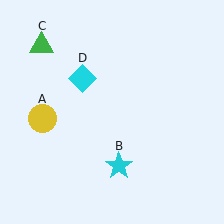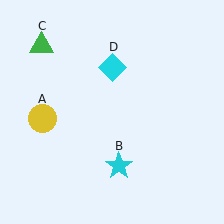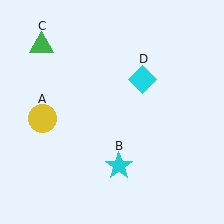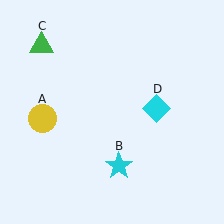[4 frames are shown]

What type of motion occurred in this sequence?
The cyan diamond (object D) rotated clockwise around the center of the scene.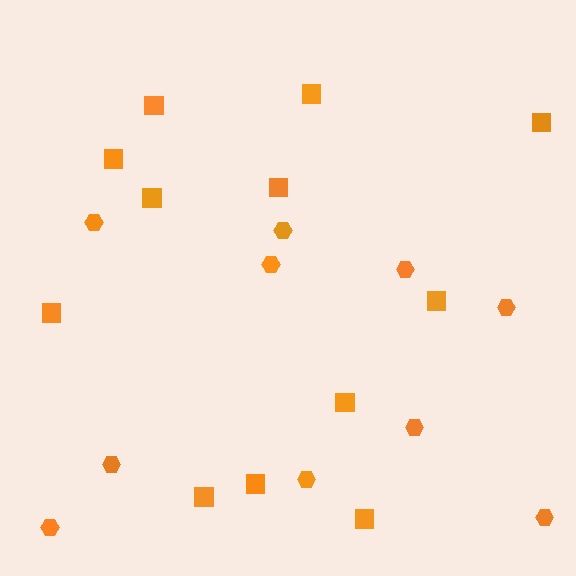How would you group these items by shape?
There are 2 groups: one group of squares (12) and one group of hexagons (10).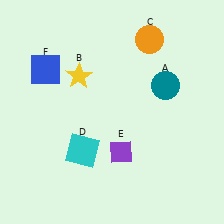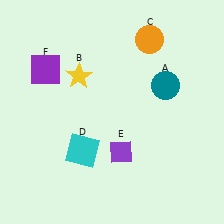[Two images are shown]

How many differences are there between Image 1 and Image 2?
There is 1 difference between the two images.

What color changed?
The square (F) changed from blue in Image 1 to purple in Image 2.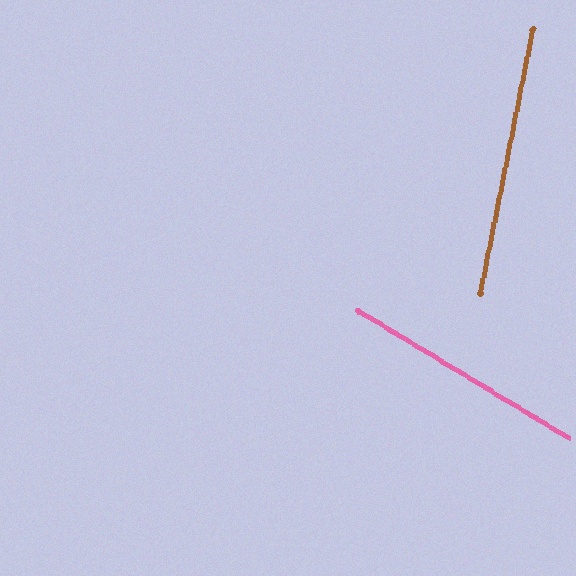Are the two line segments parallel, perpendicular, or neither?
Neither parallel nor perpendicular — they differ by about 70°.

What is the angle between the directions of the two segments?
Approximately 70 degrees.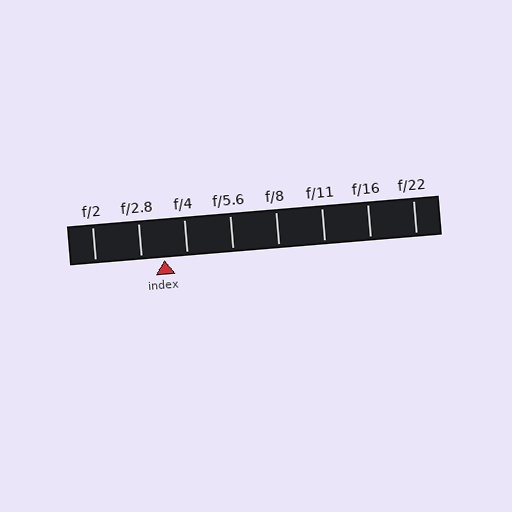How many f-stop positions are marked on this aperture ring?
There are 8 f-stop positions marked.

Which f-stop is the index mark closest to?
The index mark is closest to f/4.